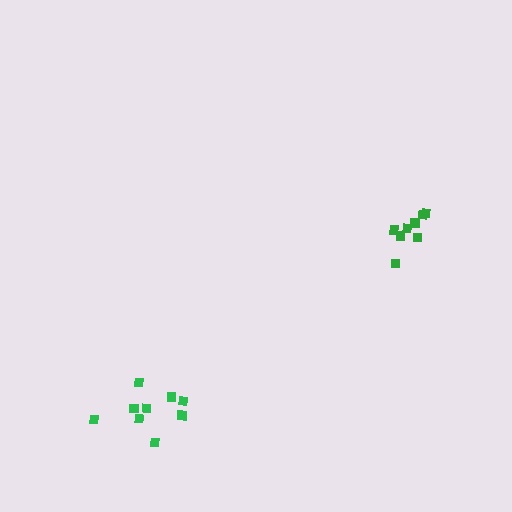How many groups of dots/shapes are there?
There are 2 groups.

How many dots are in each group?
Group 1: 8 dots, Group 2: 9 dots (17 total).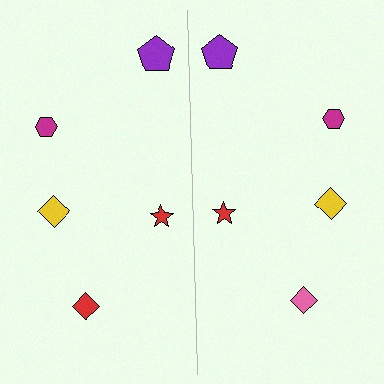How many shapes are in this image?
There are 10 shapes in this image.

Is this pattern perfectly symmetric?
No, the pattern is not perfectly symmetric. The pink diamond on the right side breaks the symmetry — its mirror counterpart is red.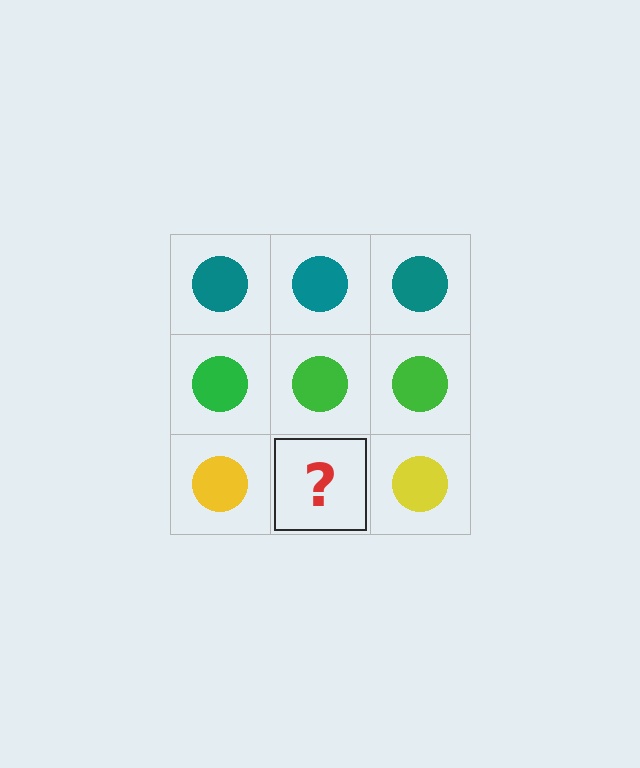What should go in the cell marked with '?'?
The missing cell should contain a yellow circle.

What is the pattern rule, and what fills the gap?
The rule is that each row has a consistent color. The gap should be filled with a yellow circle.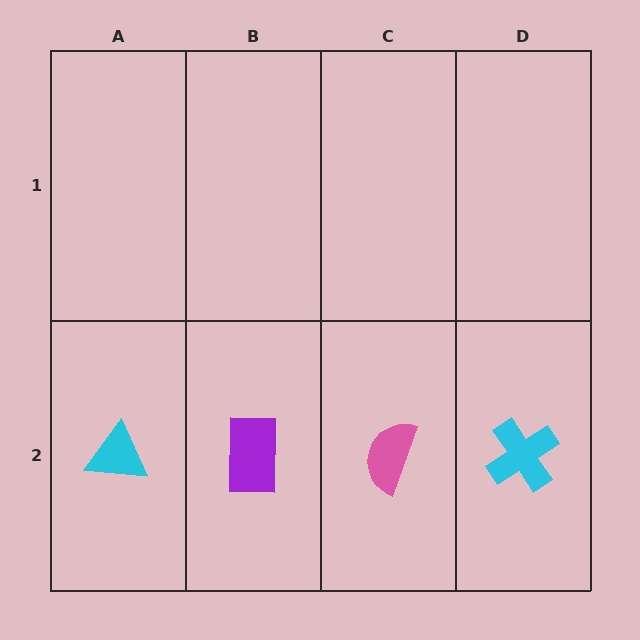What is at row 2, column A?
A cyan triangle.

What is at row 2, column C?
A pink semicircle.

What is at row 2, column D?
A cyan cross.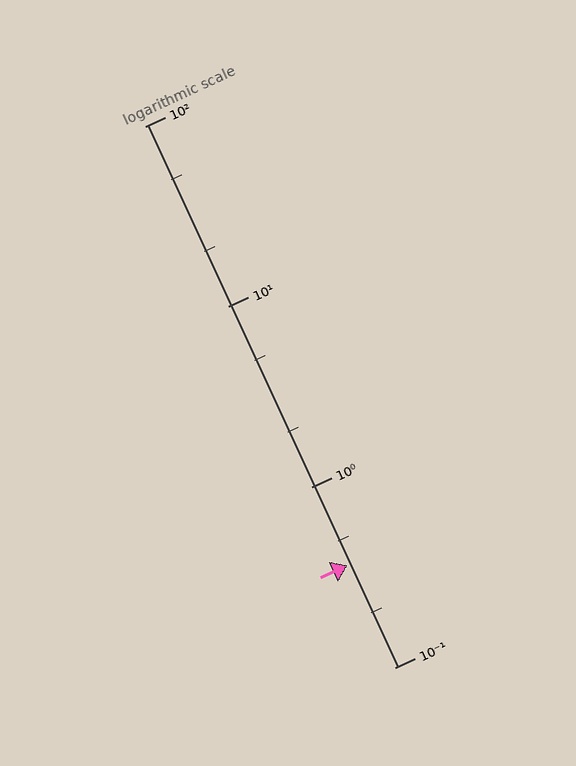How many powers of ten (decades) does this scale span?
The scale spans 3 decades, from 0.1 to 100.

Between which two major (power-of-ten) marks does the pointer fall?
The pointer is between 0.1 and 1.